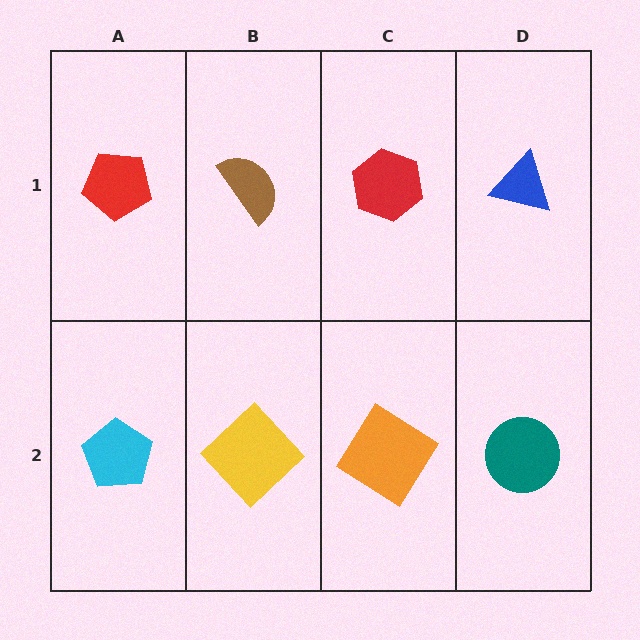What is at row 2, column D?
A teal circle.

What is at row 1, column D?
A blue triangle.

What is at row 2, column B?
A yellow diamond.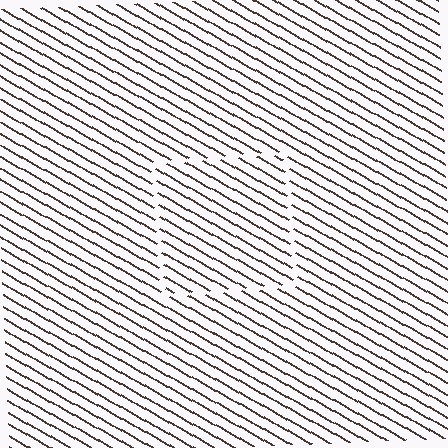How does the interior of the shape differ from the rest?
The interior of the shape contains the same grating, shifted by half a period — the contour is defined by the phase discontinuity where line-ends from the inner and outer gratings abut.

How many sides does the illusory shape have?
4 sides — the line-ends trace a square.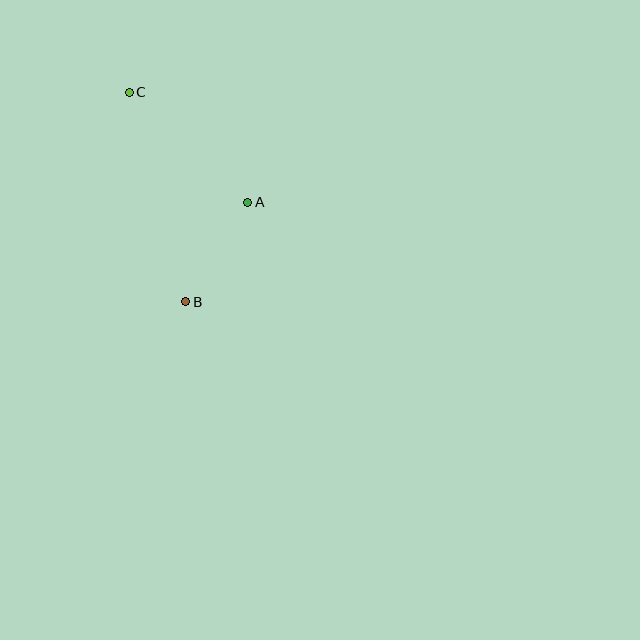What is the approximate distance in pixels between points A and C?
The distance between A and C is approximately 162 pixels.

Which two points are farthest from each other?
Points B and C are farthest from each other.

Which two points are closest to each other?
Points A and B are closest to each other.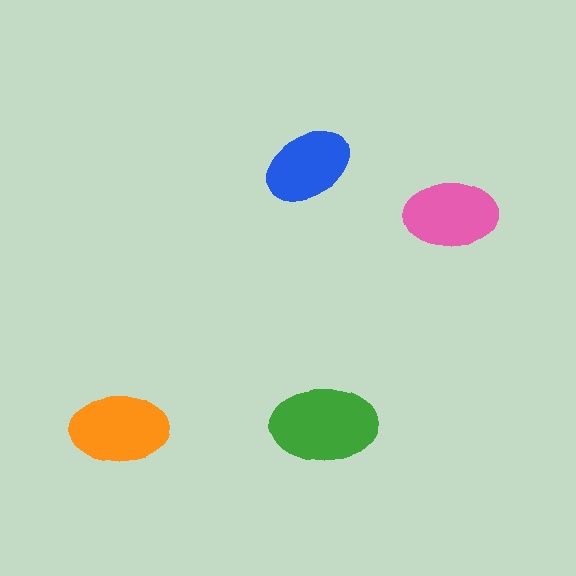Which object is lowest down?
The green ellipse is bottommost.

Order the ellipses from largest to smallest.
the green one, the orange one, the pink one, the blue one.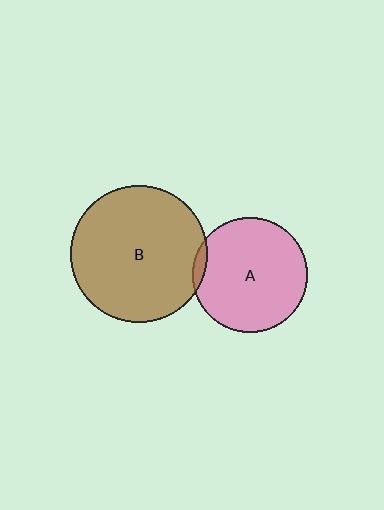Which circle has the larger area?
Circle B (brown).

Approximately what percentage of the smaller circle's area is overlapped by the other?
Approximately 5%.